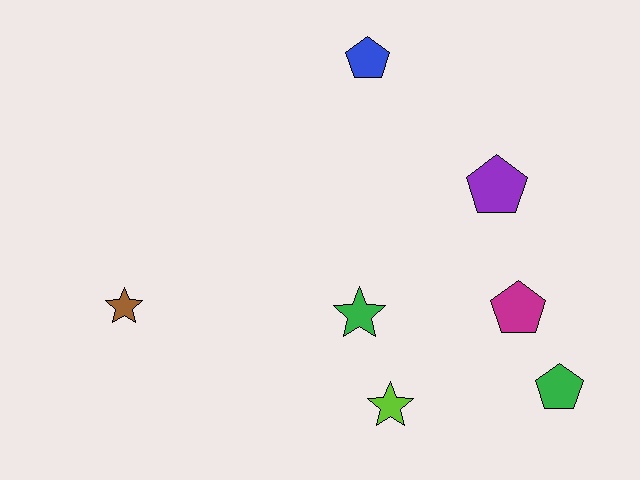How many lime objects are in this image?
There is 1 lime object.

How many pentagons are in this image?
There are 4 pentagons.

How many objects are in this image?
There are 7 objects.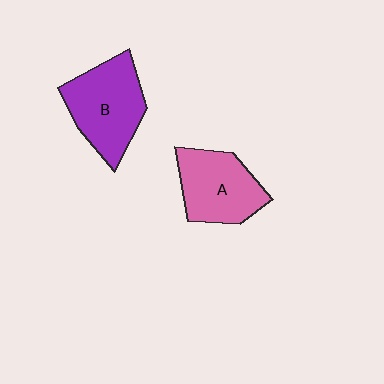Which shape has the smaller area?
Shape A (pink).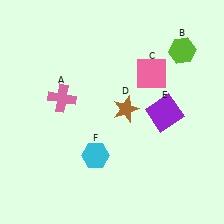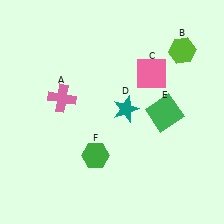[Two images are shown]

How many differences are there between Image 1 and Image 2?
There are 3 differences between the two images.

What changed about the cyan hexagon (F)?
In Image 1, F is cyan. In Image 2, it changed to green.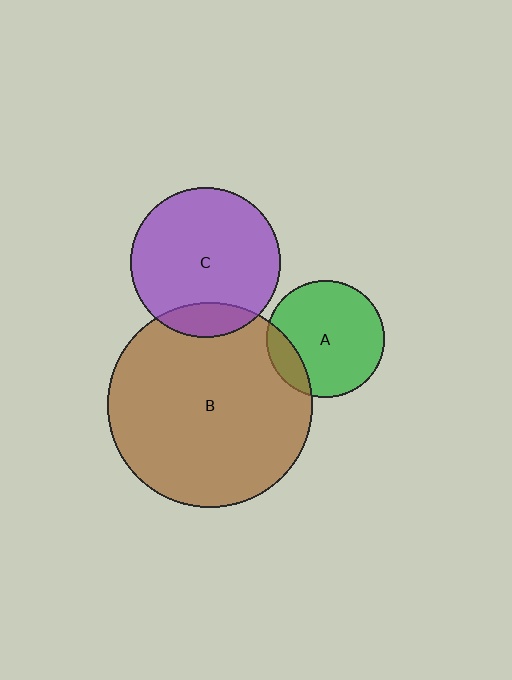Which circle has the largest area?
Circle B (brown).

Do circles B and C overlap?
Yes.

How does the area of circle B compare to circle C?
Approximately 1.9 times.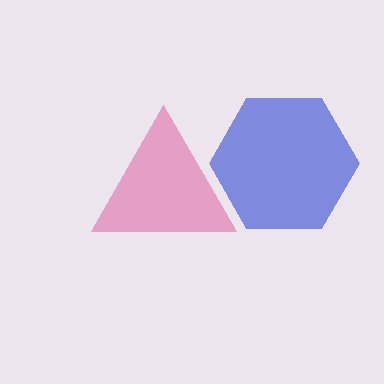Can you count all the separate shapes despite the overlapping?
Yes, there are 2 separate shapes.